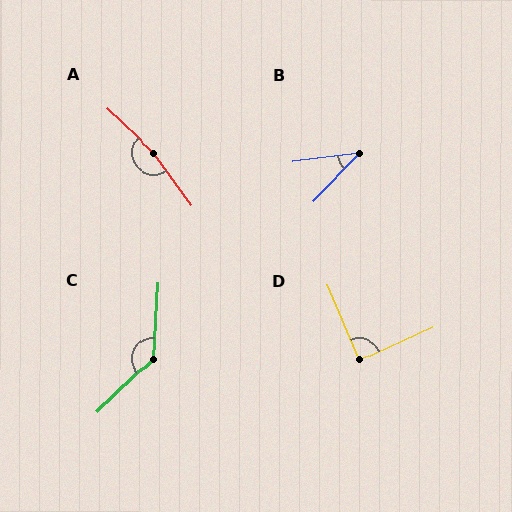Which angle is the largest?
A, at approximately 169 degrees.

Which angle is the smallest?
B, at approximately 39 degrees.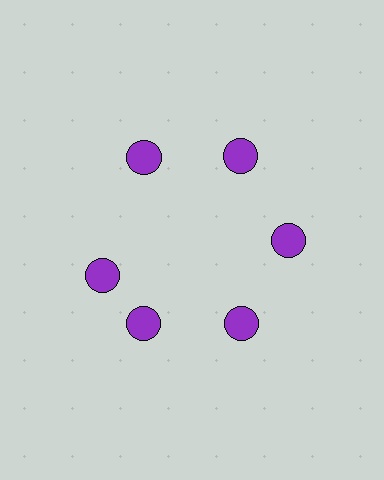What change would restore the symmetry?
The symmetry would be restored by rotating it back into even spacing with its neighbors so that all 6 circles sit at equal angles and equal distance from the center.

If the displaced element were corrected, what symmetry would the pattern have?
It would have 6-fold rotational symmetry — the pattern would map onto itself every 60 degrees.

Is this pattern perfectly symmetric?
No. The 6 purple circles are arranged in a ring, but one element near the 9 o'clock position is rotated out of alignment along the ring, breaking the 6-fold rotational symmetry.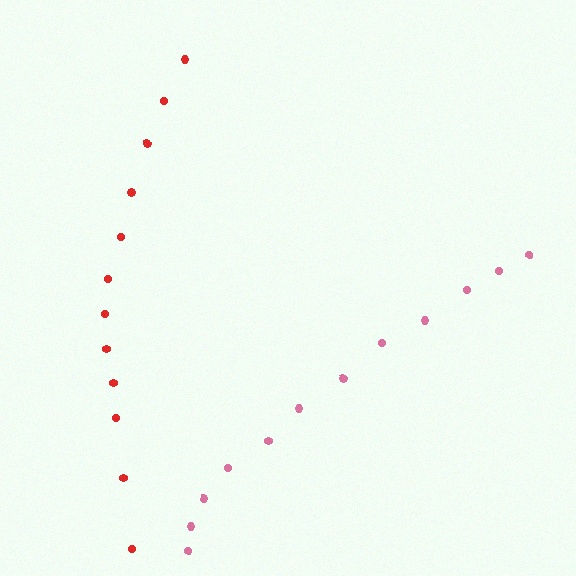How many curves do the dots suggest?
There are 2 distinct paths.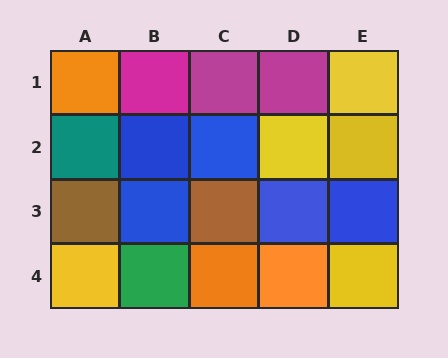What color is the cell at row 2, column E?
Yellow.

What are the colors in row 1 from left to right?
Orange, magenta, magenta, magenta, yellow.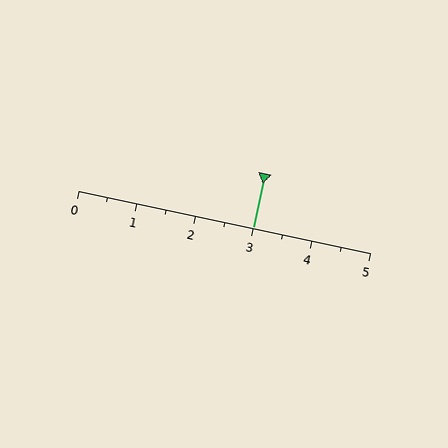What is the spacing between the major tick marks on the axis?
The major ticks are spaced 1 apart.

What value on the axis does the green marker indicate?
The marker indicates approximately 3.